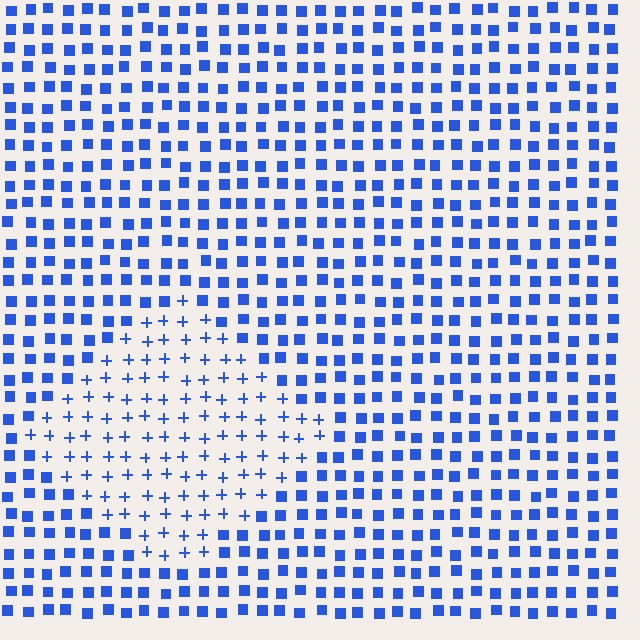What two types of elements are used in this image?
The image uses plus signs inside the diamond region and squares outside it.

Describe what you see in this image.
The image is filled with small blue elements arranged in a uniform grid. A diamond-shaped region contains plus signs, while the surrounding area contains squares. The boundary is defined purely by the change in element shape.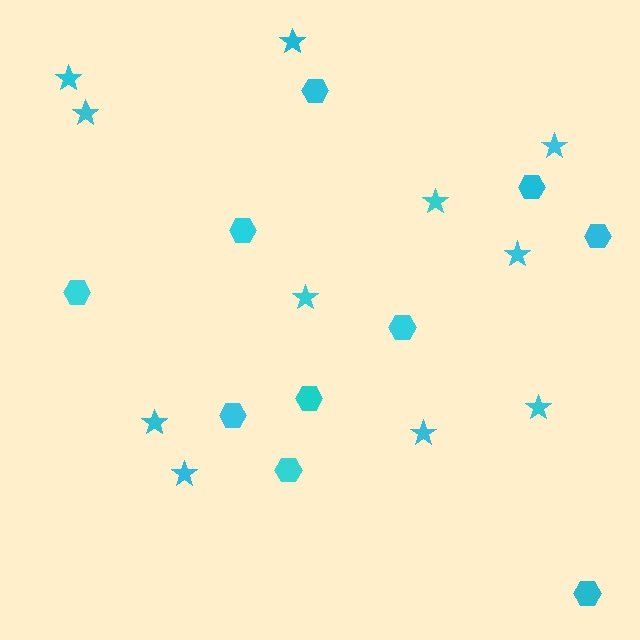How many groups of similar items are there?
There are 2 groups: one group of hexagons (10) and one group of stars (11).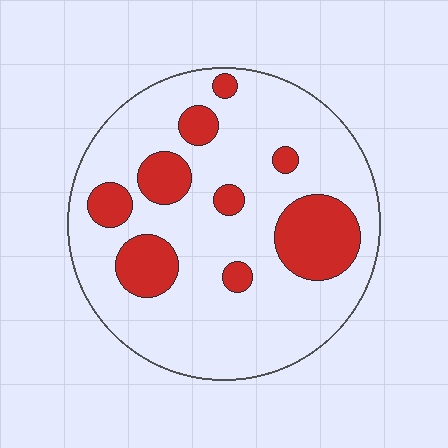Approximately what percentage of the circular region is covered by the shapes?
Approximately 20%.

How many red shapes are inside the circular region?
9.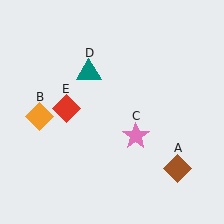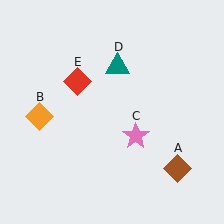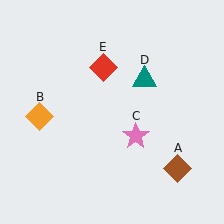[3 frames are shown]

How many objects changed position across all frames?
2 objects changed position: teal triangle (object D), red diamond (object E).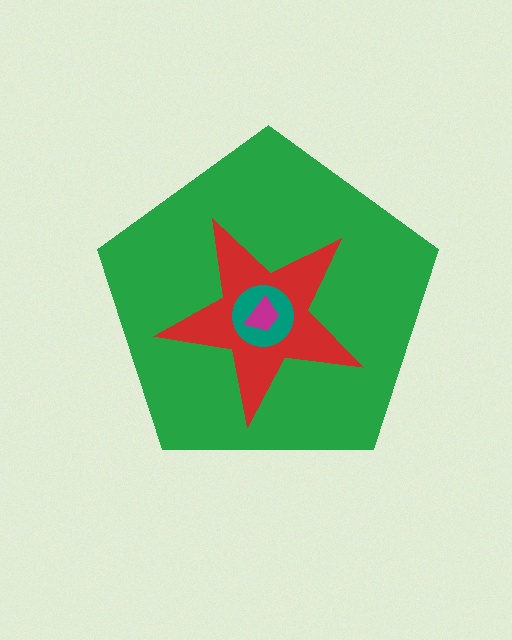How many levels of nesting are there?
4.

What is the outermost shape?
The green pentagon.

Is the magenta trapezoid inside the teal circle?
Yes.